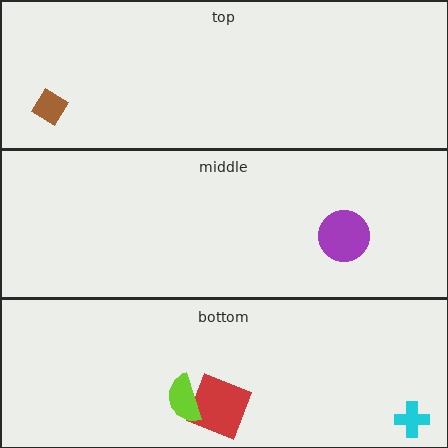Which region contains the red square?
The bottom region.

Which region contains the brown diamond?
The top region.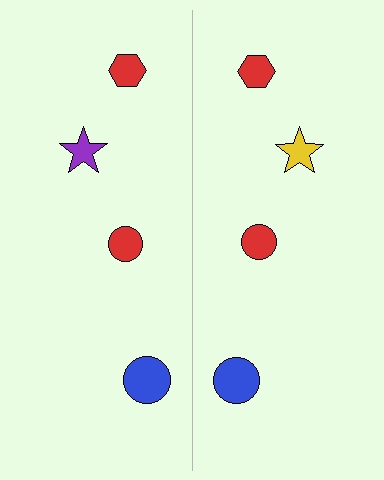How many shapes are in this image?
There are 8 shapes in this image.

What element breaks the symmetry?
The yellow star on the right side breaks the symmetry — its mirror counterpart is purple.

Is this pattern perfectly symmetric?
No, the pattern is not perfectly symmetric. The yellow star on the right side breaks the symmetry — its mirror counterpart is purple.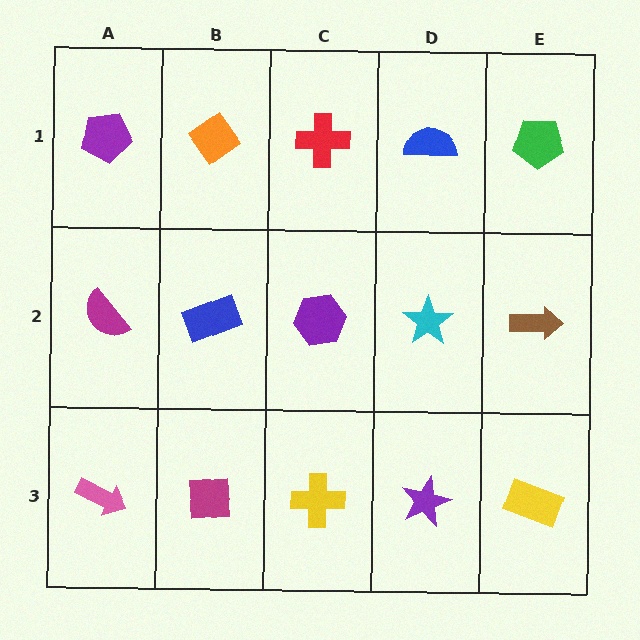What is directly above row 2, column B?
An orange diamond.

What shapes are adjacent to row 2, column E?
A green pentagon (row 1, column E), a yellow rectangle (row 3, column E), a cyan star (row 2, column D).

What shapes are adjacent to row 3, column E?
A brown arrow (row 2, column E), a purple star (row 3, column D).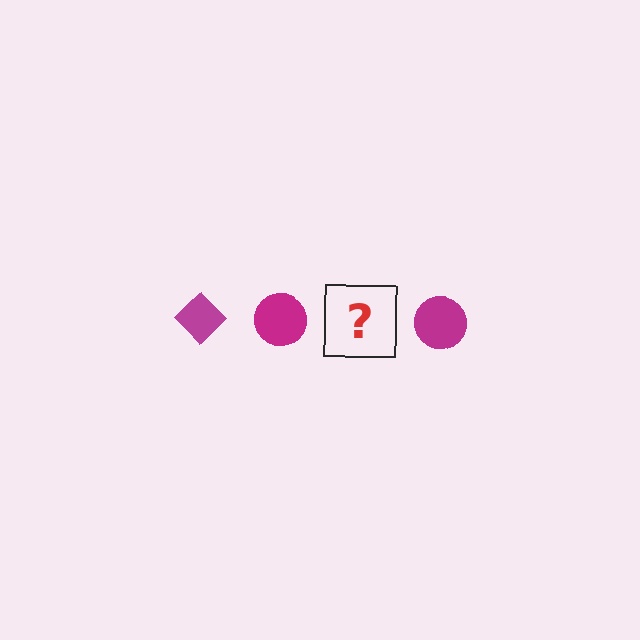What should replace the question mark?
The question mark should be replaced with a magenta diamond.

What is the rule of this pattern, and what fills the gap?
The rule is that the pattern cycles through diamond, circle shapes in magenta. The gap should be filled with a magenta diamond.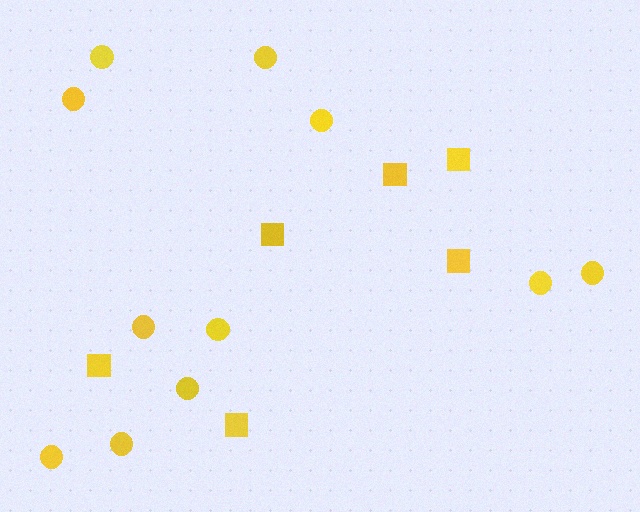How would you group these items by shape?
There are 2 groups: one group of squares (6) and one group of circles (11).